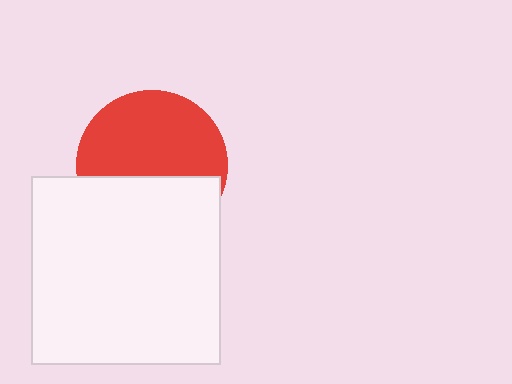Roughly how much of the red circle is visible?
About half of it is visible (roughly 59%).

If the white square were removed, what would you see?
You would see the complete red circle.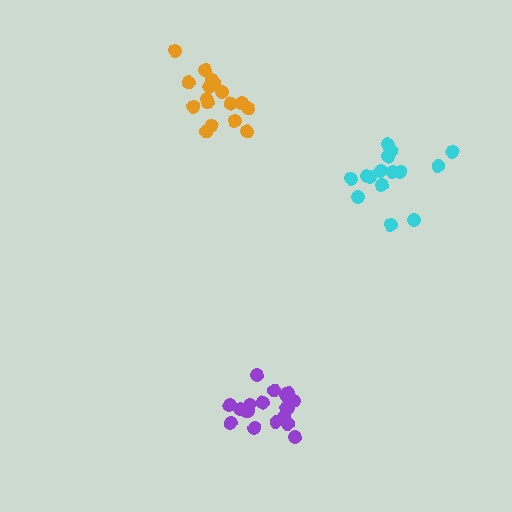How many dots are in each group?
Group 1: 19 dots, Group 2: 17 dots, Group 3: 15 dots (51 total).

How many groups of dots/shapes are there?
There are 3 groups.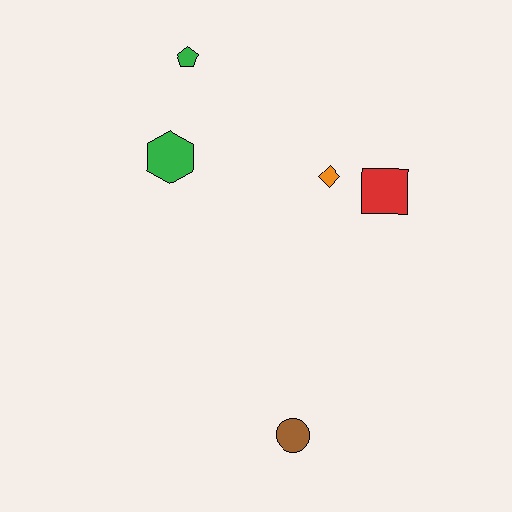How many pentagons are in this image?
There is 1 pentagon.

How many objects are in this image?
There are 5 objects.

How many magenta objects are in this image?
There are no magenta objects.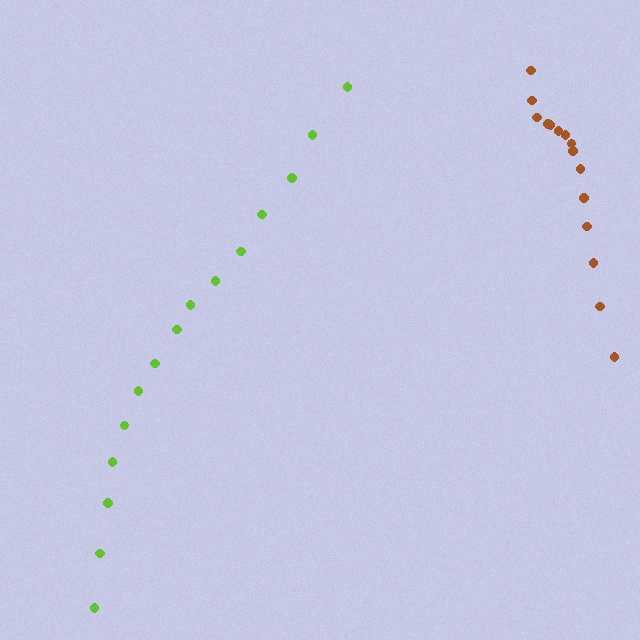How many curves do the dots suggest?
There are 2 distinct paths.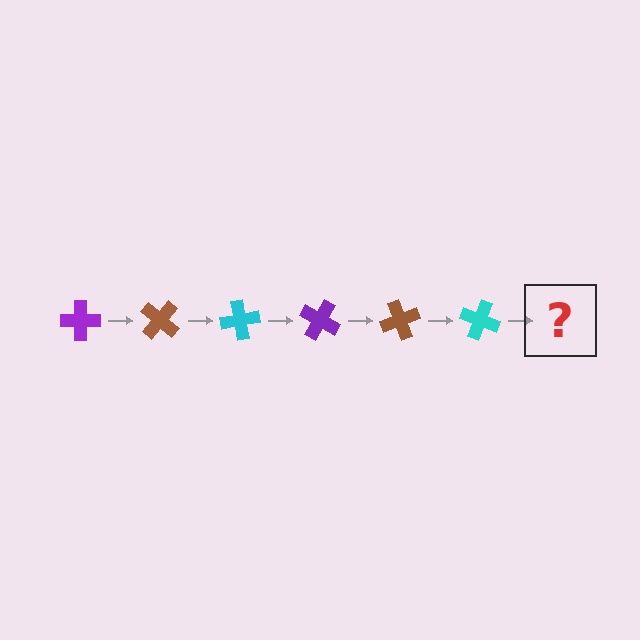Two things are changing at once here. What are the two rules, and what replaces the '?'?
The two rules are that it rotates 40 degrees each step and the color cycles through purple, brown, and cyan. The '?' should be a purple cross, rotated 240 degrees from the start.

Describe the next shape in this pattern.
It should be a purple cross, rotated 240 degrees from the start.